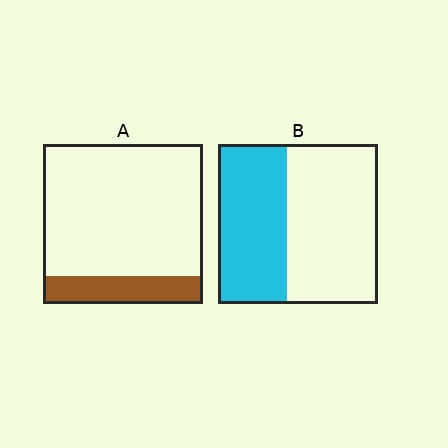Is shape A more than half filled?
No.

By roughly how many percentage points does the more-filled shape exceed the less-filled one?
By roughly 25 percentage points (B over A).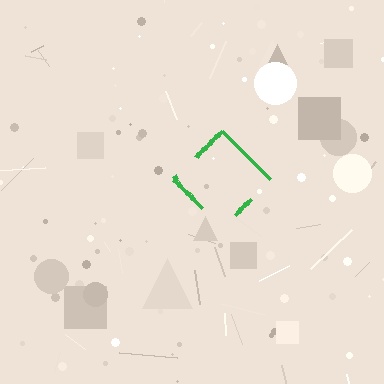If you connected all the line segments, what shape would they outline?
They would outline a diamond.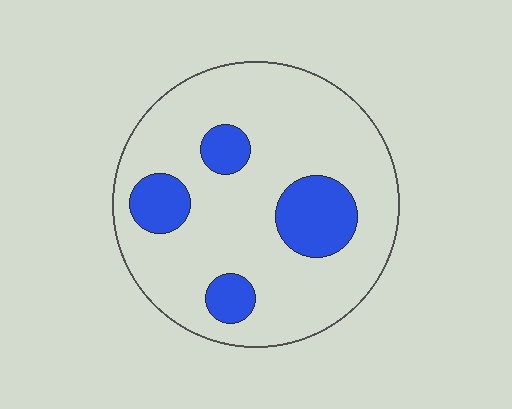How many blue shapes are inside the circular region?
4.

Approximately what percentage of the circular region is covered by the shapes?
Approximately 20%.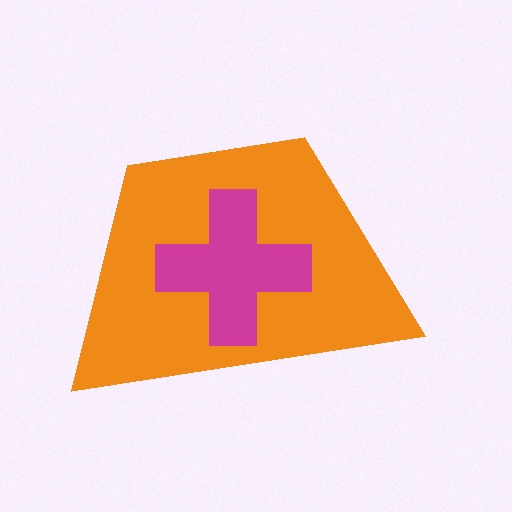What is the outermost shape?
The orange trapezoid.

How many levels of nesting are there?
2.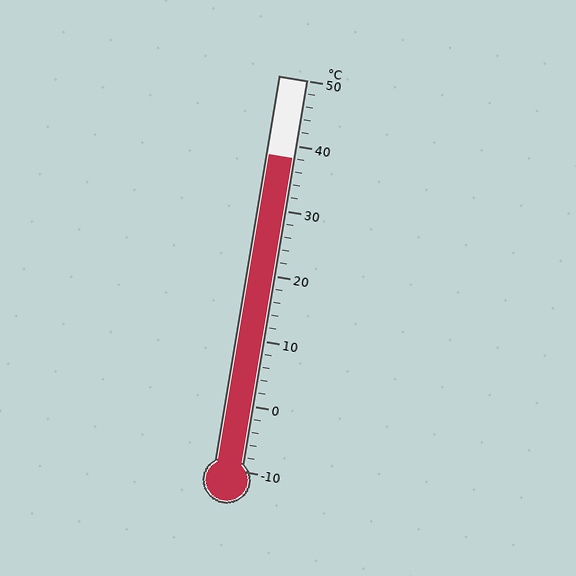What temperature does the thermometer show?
The thermometer shows approximately 38°C.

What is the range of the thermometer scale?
The thermometer scale ranges from -10°C to 50°C.